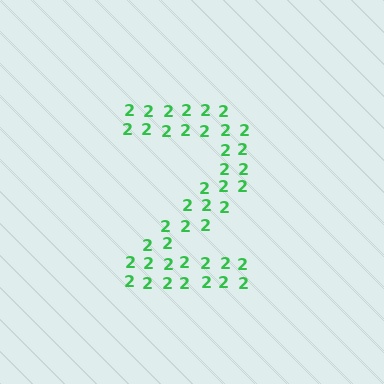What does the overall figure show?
The overall figure shows the digit 2.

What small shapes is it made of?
It is made of small digit 2's.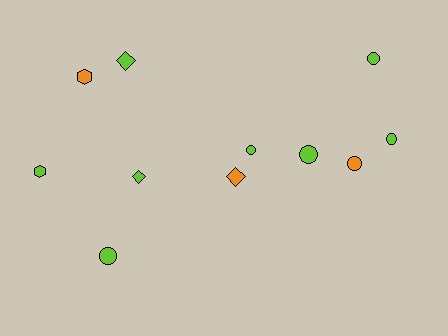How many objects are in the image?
There are 11 objects.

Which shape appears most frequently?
Circle, with 6 objects.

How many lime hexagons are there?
There is 1 lime hexagon.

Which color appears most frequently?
Lime, with 8 objects.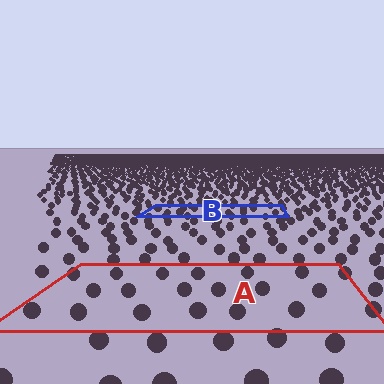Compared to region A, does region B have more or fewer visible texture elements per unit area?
Region B has more texture elements per unit area — they are packed more densely because it is farther away.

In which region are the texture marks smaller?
The texture marks are smaller in region B, because it is farther away.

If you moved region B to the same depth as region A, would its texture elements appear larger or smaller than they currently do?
They would appear larger. At a closer depth, the same texture elements are projected at a bigger on-screen size.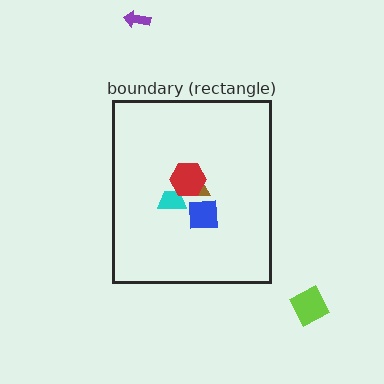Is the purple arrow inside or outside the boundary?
Outside.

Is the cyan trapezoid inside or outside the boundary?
Inside.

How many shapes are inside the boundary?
4 inside, 2 outside.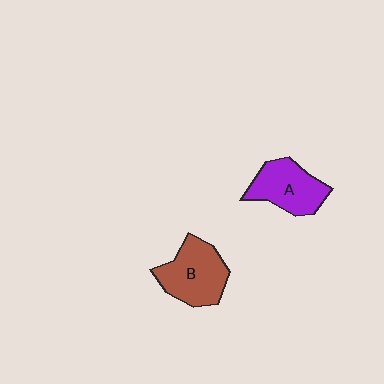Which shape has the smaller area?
Shape A (purple).